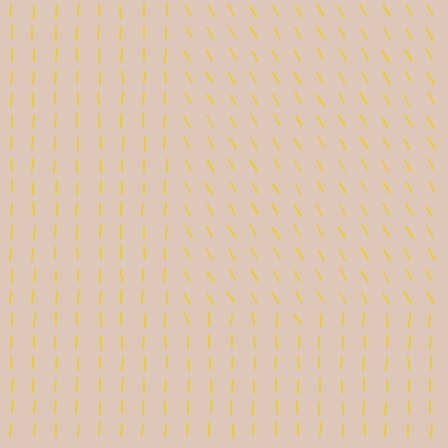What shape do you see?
I see a rectangle.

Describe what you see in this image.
The image is filled with small yellow line segments. A rectangle region in the image has lines oriented differently from the surrounding lines, creating a visible texture boundary.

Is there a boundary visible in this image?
Yes, there is a texture boundary formed by a change in line orientation.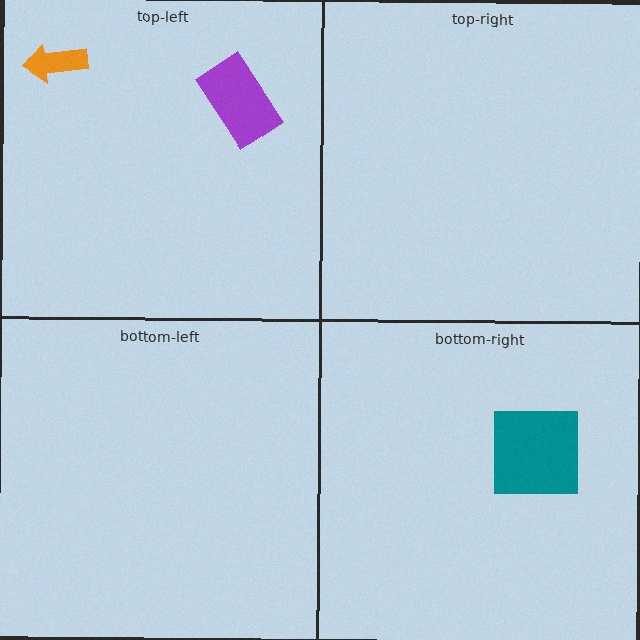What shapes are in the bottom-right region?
The teal square.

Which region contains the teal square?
The bottom-right region.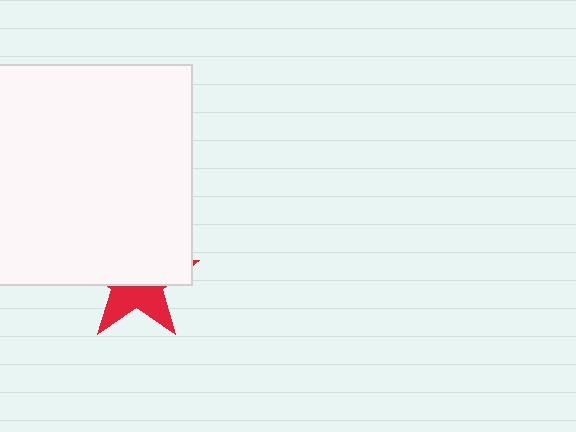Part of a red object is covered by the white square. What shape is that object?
It is a star.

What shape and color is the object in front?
The object in front is a white square.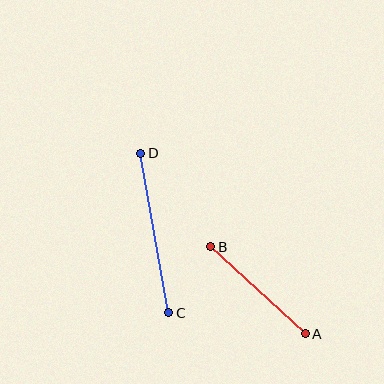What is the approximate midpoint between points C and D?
The midpoint is at approximately (155, 233) pixels.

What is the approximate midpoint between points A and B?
The midpoint is at approximately (258, 290) pixels.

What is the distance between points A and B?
The distance is approximately 128 pixels.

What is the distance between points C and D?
The distance is approximately 162 pixels.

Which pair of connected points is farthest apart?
Points C and D are farthest apart.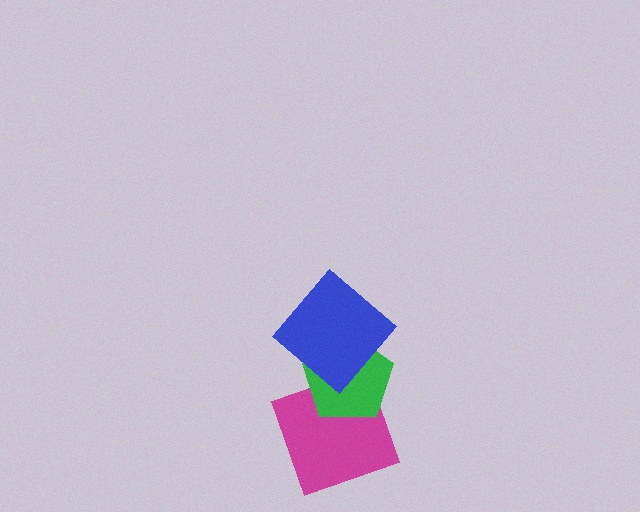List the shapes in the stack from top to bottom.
From top to bottom: the blue diamond, the green pentagon, the magenta square.